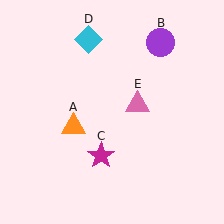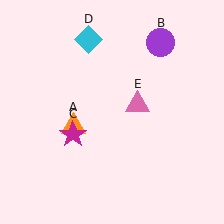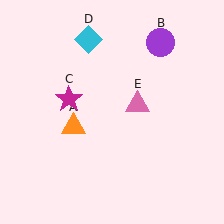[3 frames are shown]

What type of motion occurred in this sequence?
The magenta star (object C) rotated clockwise around the center of the scene.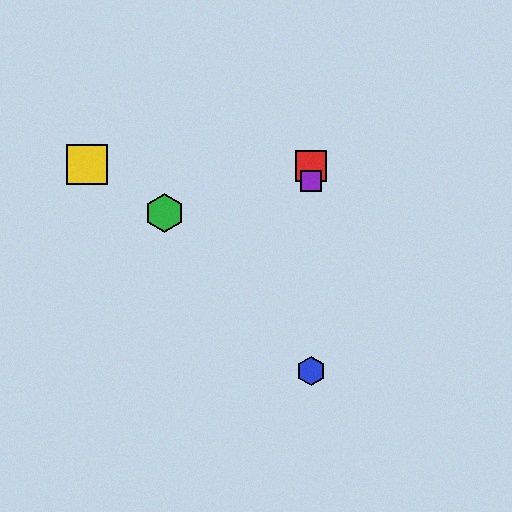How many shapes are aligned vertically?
3 shapes (the red square, the blue hexagon, the purple square) are aligned vertically.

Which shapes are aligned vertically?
The red square, the blue hexagon, the purple square are aligned vertically.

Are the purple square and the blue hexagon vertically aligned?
Yes, both are at x≈311.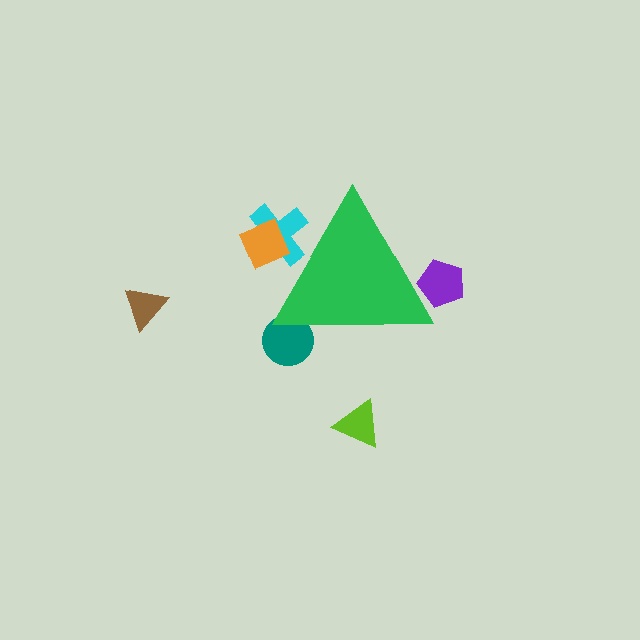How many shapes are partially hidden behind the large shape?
4 shapes are partially hidden.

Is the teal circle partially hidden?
Yes, the teal circle is partially hidden behind the green triangle.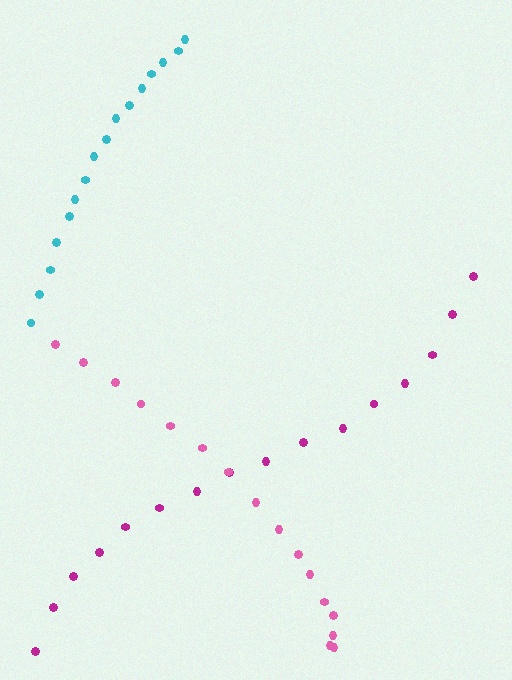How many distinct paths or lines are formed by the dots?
There are 3 distinct paths.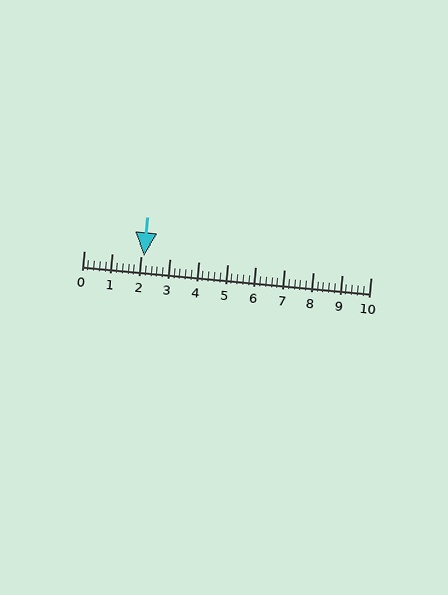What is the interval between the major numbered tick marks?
The major tick marks are spaced 1 units apart.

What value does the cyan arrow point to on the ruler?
The cyan arrow points to approximately 2.1.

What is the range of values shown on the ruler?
The ruler shows values from 0 to 10.